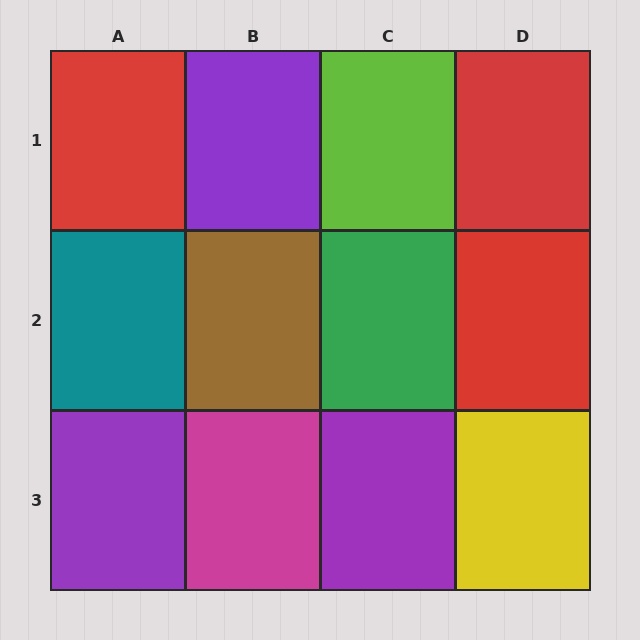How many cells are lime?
1 cell is lime.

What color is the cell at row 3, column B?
Magenta.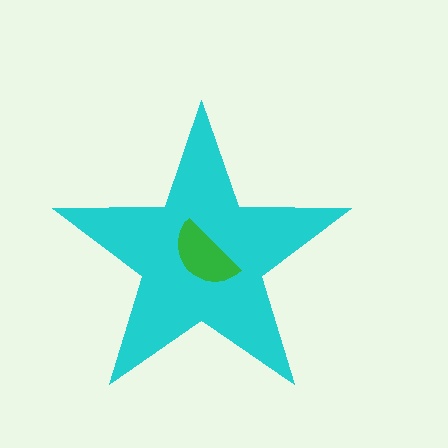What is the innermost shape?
The green semicircle.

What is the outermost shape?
The cyan star.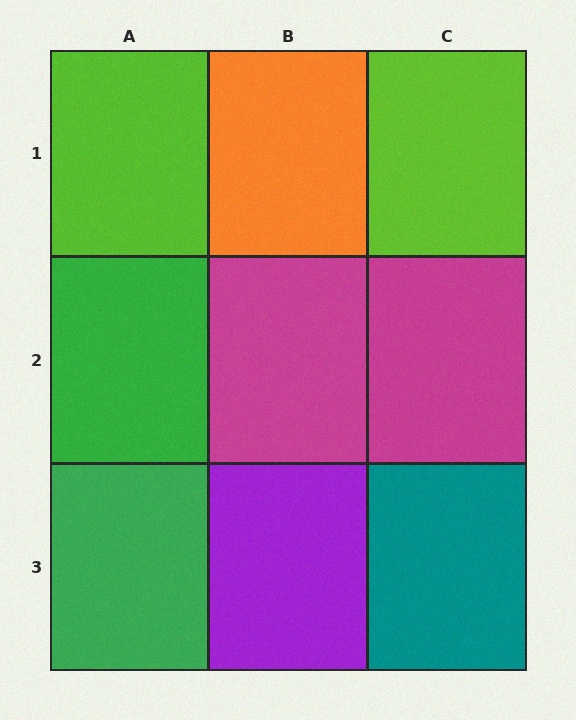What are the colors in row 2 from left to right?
Green, magenta, magenta.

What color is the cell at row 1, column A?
Lime.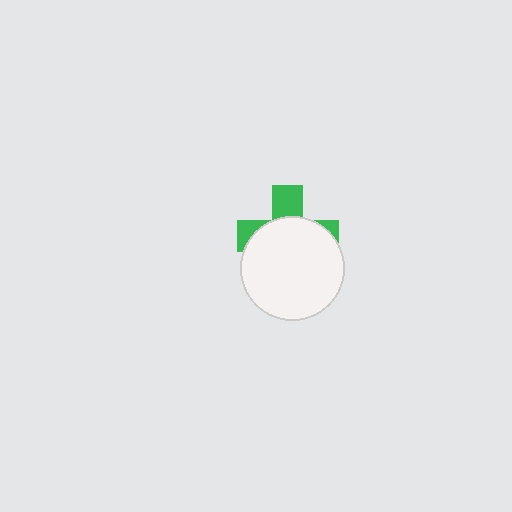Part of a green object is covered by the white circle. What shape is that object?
It is a cross.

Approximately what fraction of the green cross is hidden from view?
Roughly 67% of the green cross is hidden behind the white circle.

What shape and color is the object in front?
The object in front is a white circle.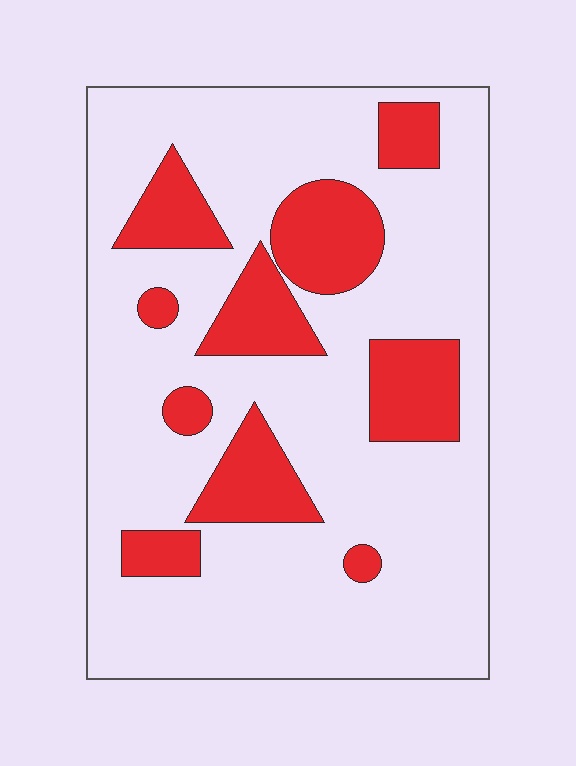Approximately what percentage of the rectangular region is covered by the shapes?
Approximately 25%.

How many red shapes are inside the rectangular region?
10.